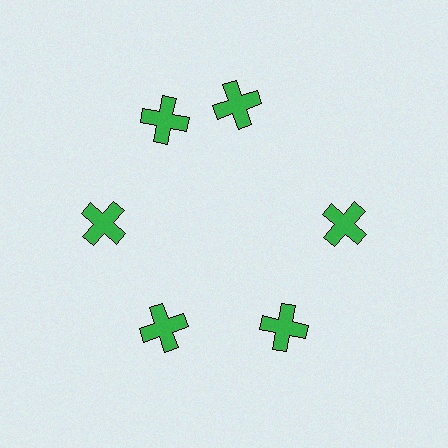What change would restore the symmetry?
The symmetry would be restored by rotating it back into even spacing with its neighbors so that all 6 crosses sit at equal angles and equal distance from the center.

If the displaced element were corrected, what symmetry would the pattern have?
It would have 6-fold rotational symmetry — the pattern would map onto itself every 60 degrees.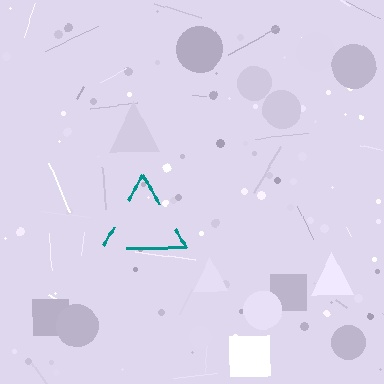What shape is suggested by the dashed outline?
The dashed outline suggests a triangle.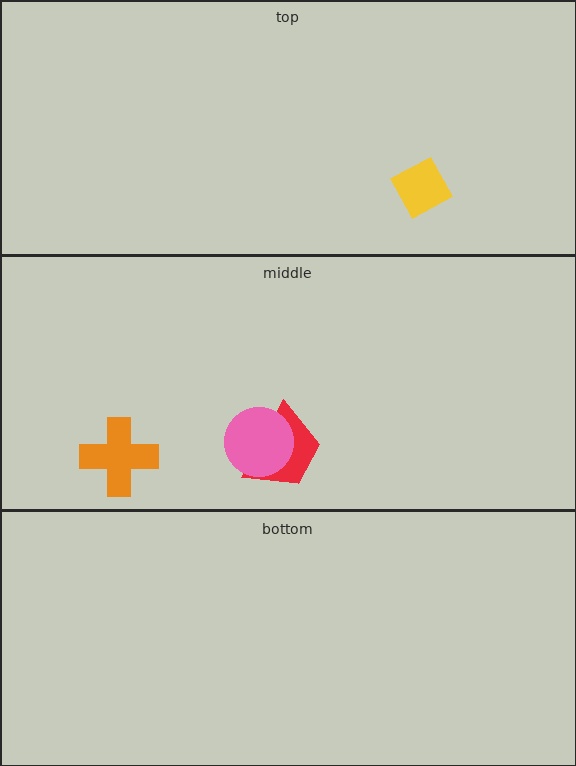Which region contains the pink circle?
The middle region.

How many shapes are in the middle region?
3.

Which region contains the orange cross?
The middle region.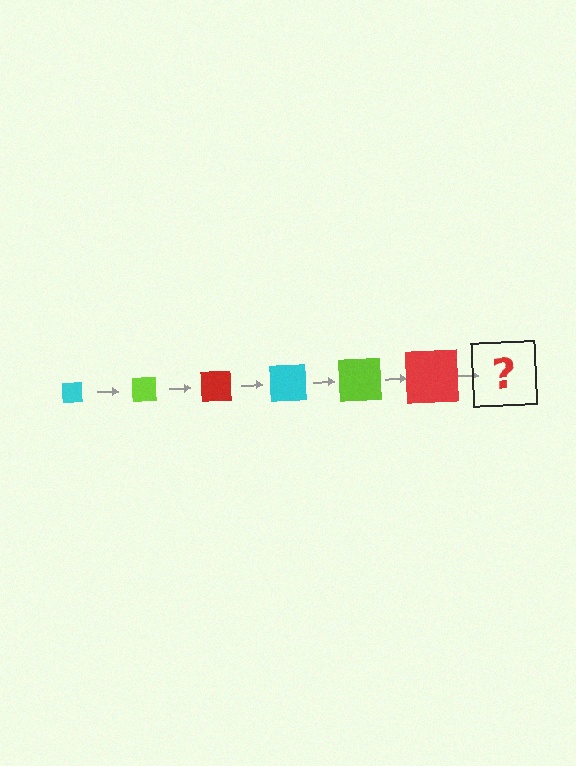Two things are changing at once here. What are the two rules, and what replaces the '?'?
The two rules are that the square grows larger each step and the color cycles through cyan, lime, and red. The '?' should be a cyan square, larger than the previous one.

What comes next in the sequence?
The next element should be a cyan square, larger than the previous one.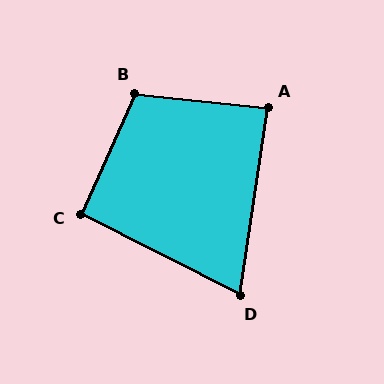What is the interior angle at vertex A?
Approximately 87 degrees (approximately right).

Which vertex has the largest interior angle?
B, at approximately 108 degrees.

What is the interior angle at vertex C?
Approximately 93 degrees (approximately right).